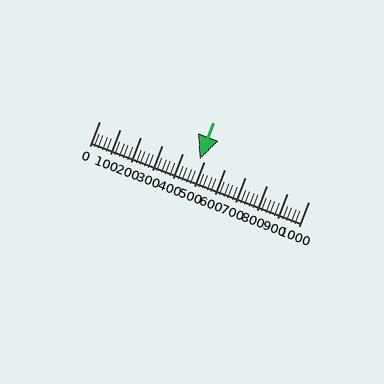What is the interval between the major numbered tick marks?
The major tick marks are spaced 100 units apart.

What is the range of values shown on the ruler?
The ruler shows values from 0 to 1000.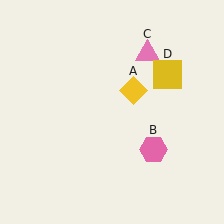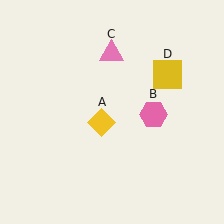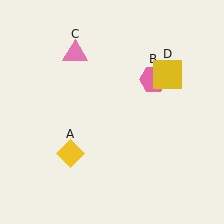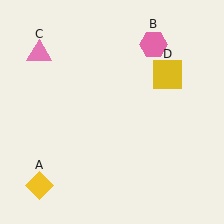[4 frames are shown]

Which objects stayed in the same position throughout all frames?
Yellow square (object D) remained stationary.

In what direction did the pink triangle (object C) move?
The pink triangle (object C) moved left.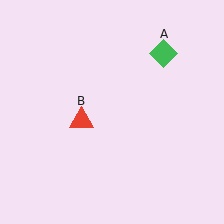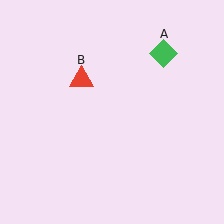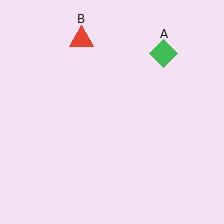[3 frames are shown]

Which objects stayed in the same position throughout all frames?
Green diamond (object A) remained stationary.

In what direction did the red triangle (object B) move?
The red triangle (object B) moved up.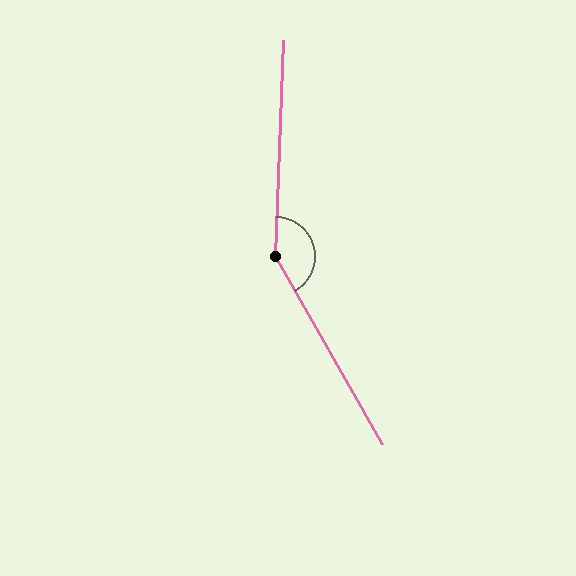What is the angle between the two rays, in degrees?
Approximately 148 degrees.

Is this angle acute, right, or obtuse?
It is obtuse.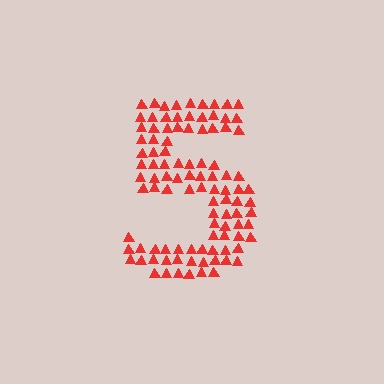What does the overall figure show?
The overall figure shows the digit 5.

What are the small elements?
The small elements are triangles.